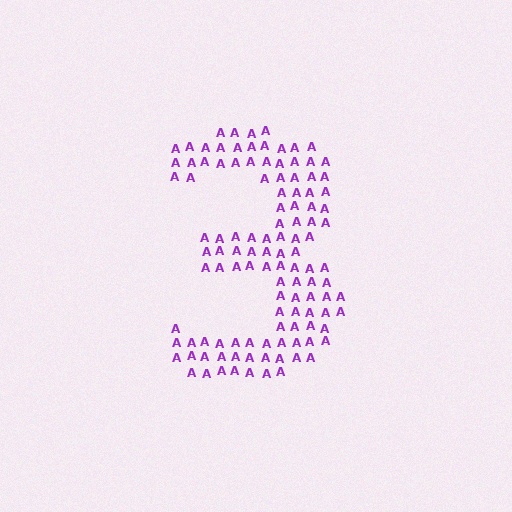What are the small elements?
The small elements are letter A's.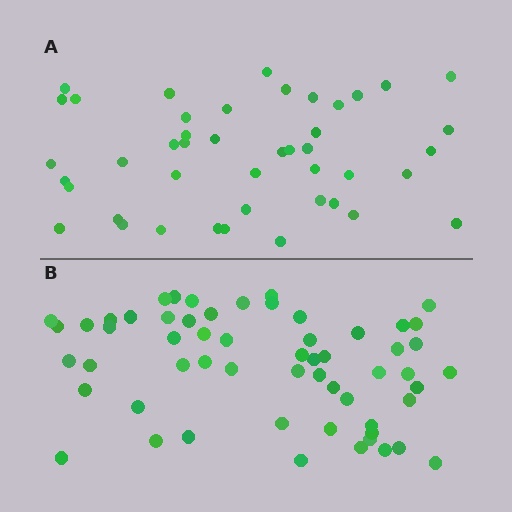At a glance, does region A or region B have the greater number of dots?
Region B (the bottom region) has more dots.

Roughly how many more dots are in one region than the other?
Region B has approximately 15 more dots than region A.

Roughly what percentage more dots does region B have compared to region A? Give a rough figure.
About 30% more.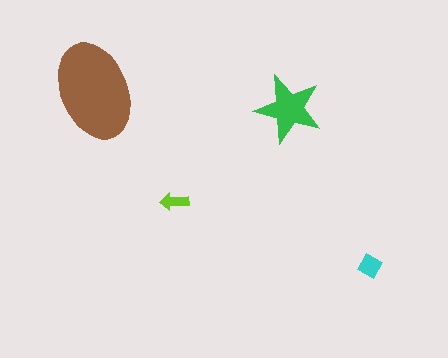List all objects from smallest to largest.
The lime arrow, the cyan diamond, the green star, the brown ellipse.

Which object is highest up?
The brown ellipse is topmost.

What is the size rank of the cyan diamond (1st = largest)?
3rd.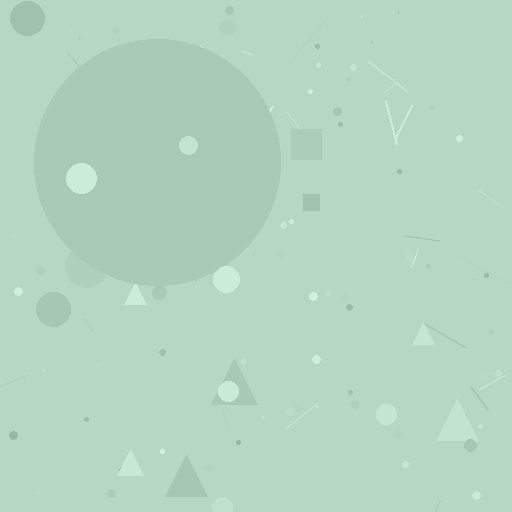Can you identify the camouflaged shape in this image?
The camouflaged shape is a circle.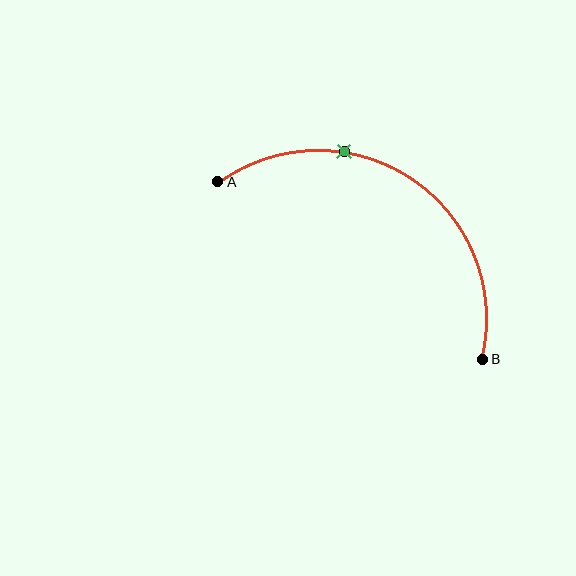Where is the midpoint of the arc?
The arc midpoint is the point on the curve farthest from the straight line joining A and B. It sits above and to the right of that line.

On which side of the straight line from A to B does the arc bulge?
The arc bulges above and to the right of the straight line connecting A and B.